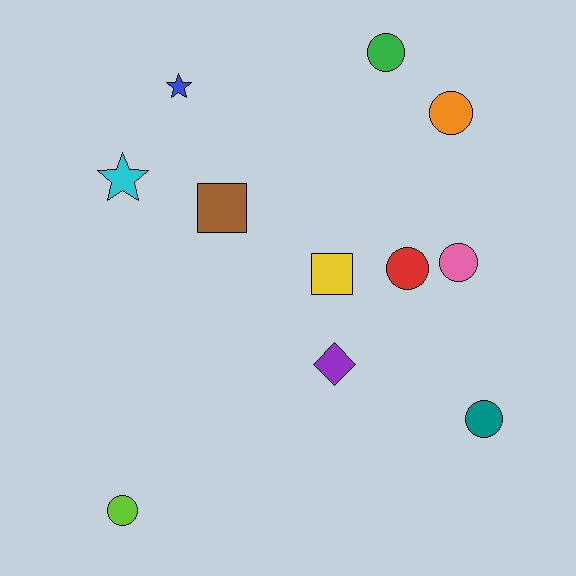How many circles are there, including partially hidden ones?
There are 6 circles.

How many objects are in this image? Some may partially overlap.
There are 11 objects.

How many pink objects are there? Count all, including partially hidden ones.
There is 1 pink object.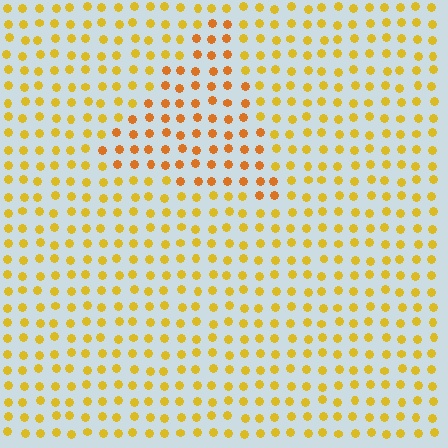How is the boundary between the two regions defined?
The boundary is defined purely by a slight shift in hue (about 24 degrees). Spacing, size, and orientation are identical on both sides.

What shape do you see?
I see a triangle.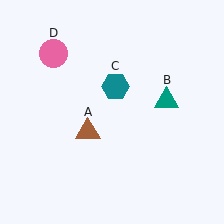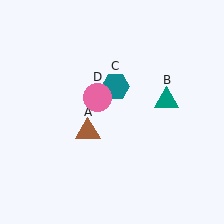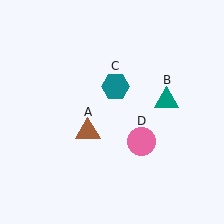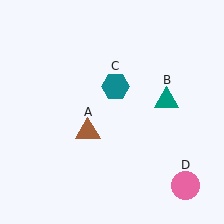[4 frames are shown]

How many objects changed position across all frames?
1 object changed position: pink circle (object D).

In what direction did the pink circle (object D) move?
The pink circle (object D) moved down and to the right.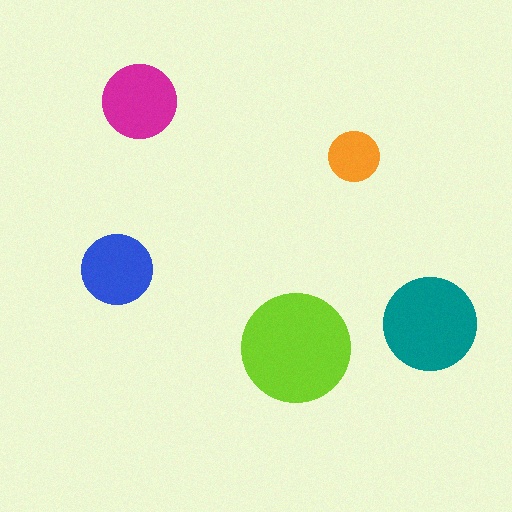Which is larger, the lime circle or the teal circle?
The lime one.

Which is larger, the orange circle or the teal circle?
The teal one.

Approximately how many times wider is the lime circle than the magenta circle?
About 1.5 times wider.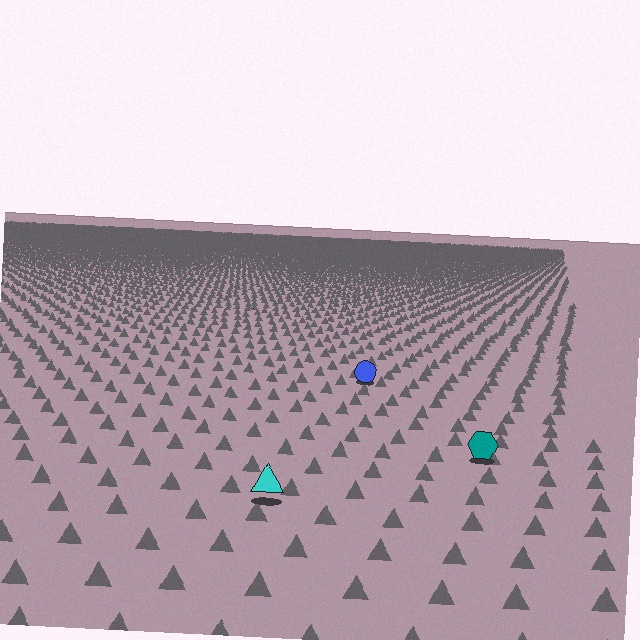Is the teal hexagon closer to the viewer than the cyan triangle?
No. The cyan triangle is closer — you can tell from the texture gradient: the ground texture is coarser near it.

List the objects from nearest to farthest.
From nearest to farthest: the cyan triangle, the teal hexagon, the blue circle.